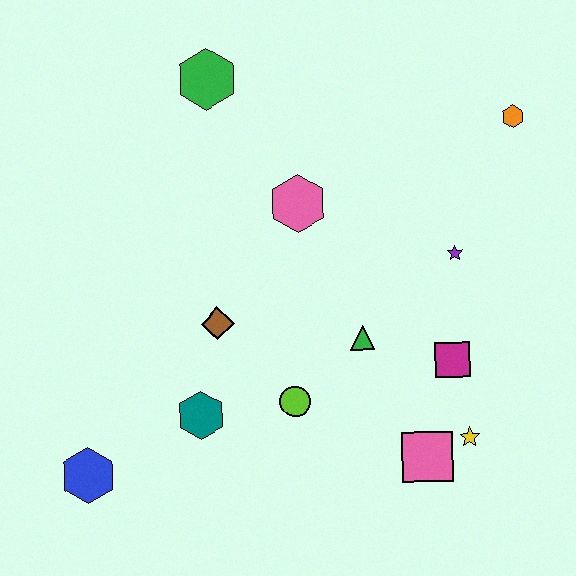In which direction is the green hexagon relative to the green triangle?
The green hexagon is above the green triangle.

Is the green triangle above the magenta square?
Yes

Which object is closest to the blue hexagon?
The teal hexagon is closest to the blue hexagon.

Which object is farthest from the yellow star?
The green hexagon is farthest from the yellow star.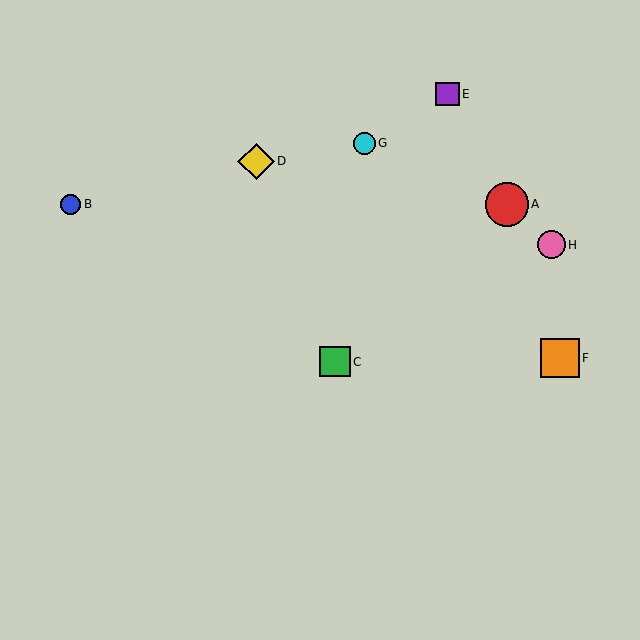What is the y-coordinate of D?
Object D is at y≈161.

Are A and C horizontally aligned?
No, A is at y≈204 and C is at y≈362.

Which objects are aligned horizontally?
Objects A, B are aligned horizontally.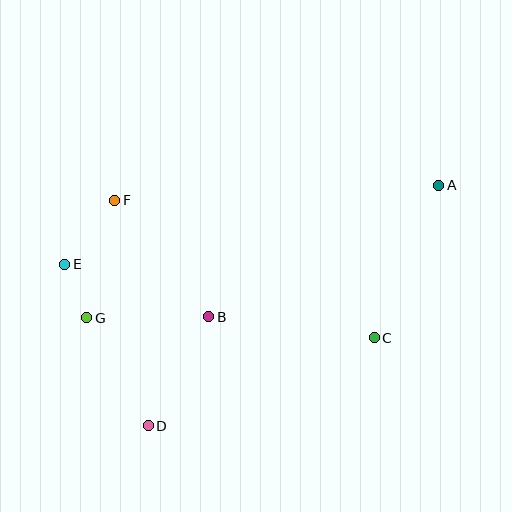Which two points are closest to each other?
Points E and G are closest to each other.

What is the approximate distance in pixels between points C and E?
The distance between C and E is approximately 318 pixels.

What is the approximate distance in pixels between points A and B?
The distance between A and B is approximately 265 pixels.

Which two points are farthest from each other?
Points A and E are farthest from each other.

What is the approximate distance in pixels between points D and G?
The distance between D and G is approximately 125 pixels.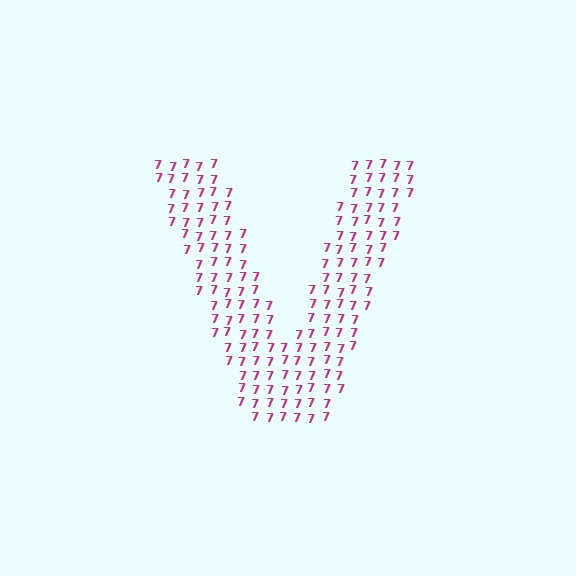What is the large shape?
The large shape is the letter V.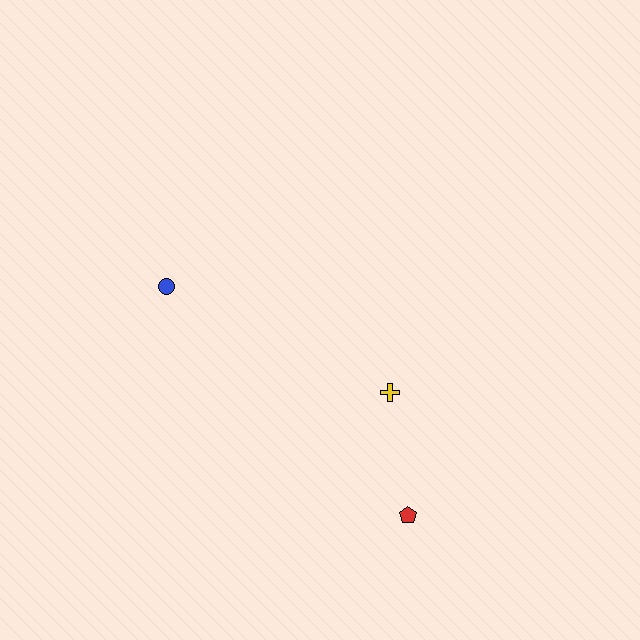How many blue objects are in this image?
There is 1 blue object.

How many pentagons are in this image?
There is 1 pentagon.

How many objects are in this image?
There are 3 objects.